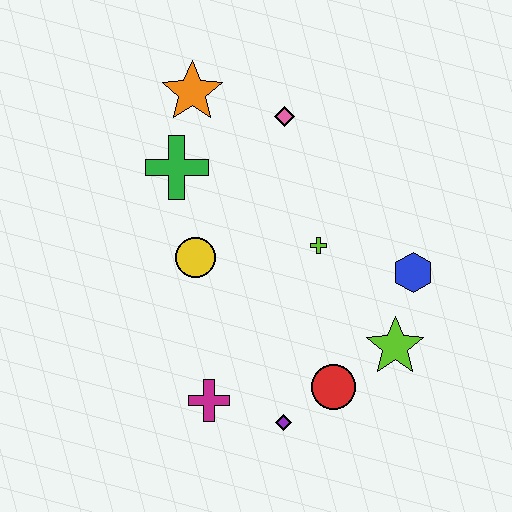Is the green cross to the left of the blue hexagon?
Yes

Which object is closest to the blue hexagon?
The lime star is closest to the blue hexagon.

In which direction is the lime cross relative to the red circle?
The lime cross is above the red circle.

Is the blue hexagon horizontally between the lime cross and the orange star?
No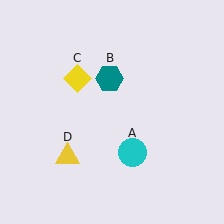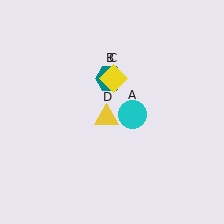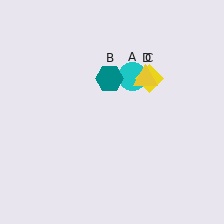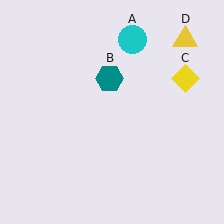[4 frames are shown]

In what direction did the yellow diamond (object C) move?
The yellow diamond (object C) moved right.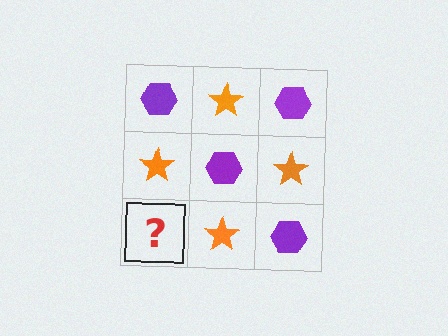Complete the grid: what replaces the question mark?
The question mark should be replaced with a purple hexagon.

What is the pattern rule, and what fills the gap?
The rule is that it alternates purple hexagon and orange star in a checkerboard pattern. The gap should be filled with a purple hexagon.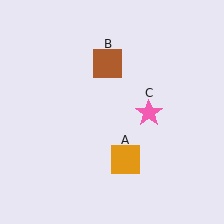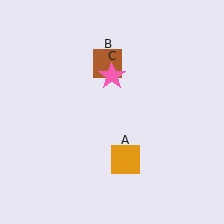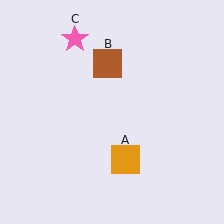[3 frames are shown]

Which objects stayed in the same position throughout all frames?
Orange square (object A) and brown square (object B) remained stationary.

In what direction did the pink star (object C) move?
The pink star (object C) moved up and to the left.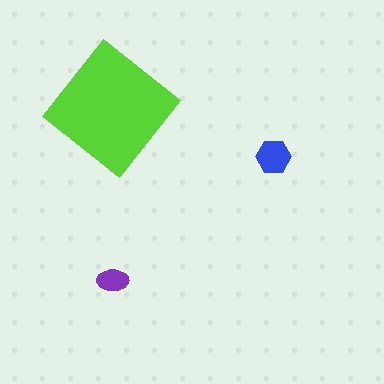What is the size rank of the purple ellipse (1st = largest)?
3rd.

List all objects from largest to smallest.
The lime diamond, the blue hexagon, the purple ellipse.